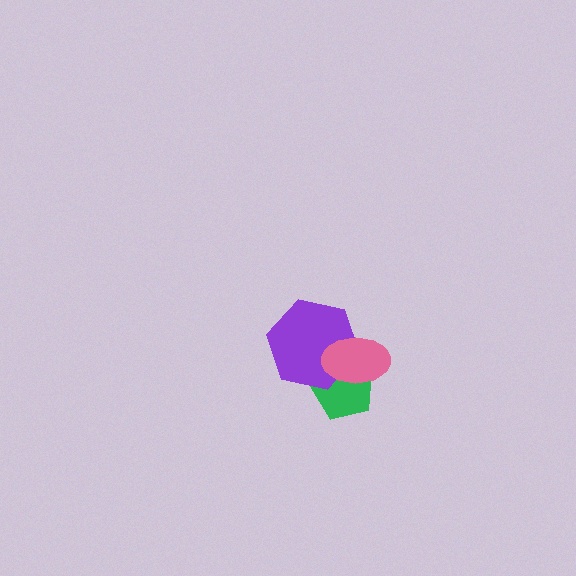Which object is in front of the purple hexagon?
The pink ellipse is in front of the purple hexagon.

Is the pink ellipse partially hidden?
No, no other shape covers it.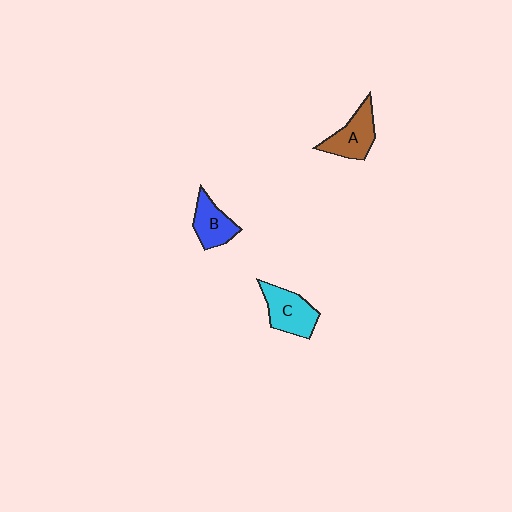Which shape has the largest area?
Shape C (cyan).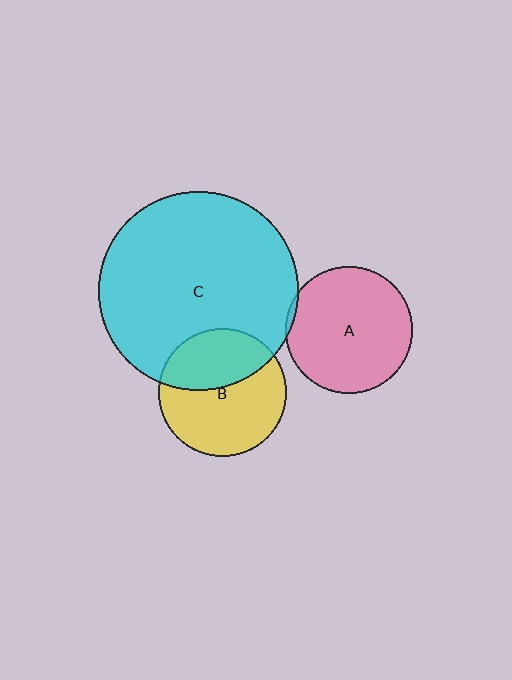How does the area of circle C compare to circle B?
Approximately 2.4 times.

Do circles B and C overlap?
Yes.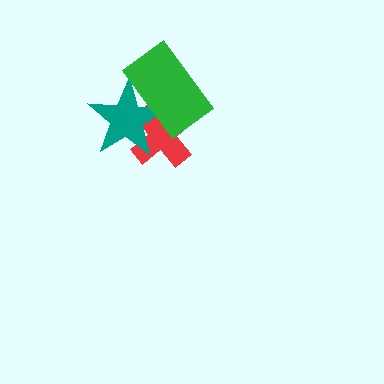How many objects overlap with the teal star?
2 objects overlap with the teal star.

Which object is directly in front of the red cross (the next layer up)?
The teal star is directly in front of the red cross.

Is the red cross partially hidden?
Yes, it is partially covered by another shape.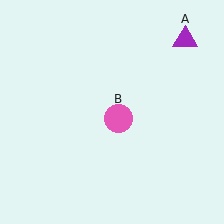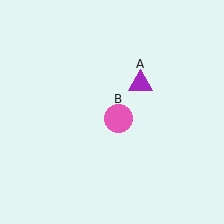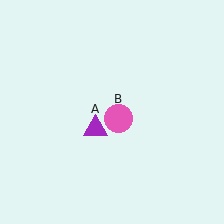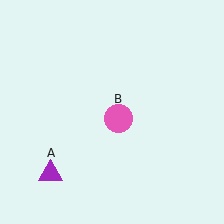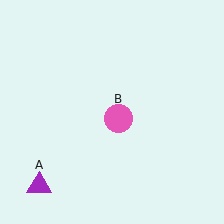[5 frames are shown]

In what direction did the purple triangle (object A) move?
The purple triangle (object A) moved down and to the left.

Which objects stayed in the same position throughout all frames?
Pink circle (object B) remained stationary.